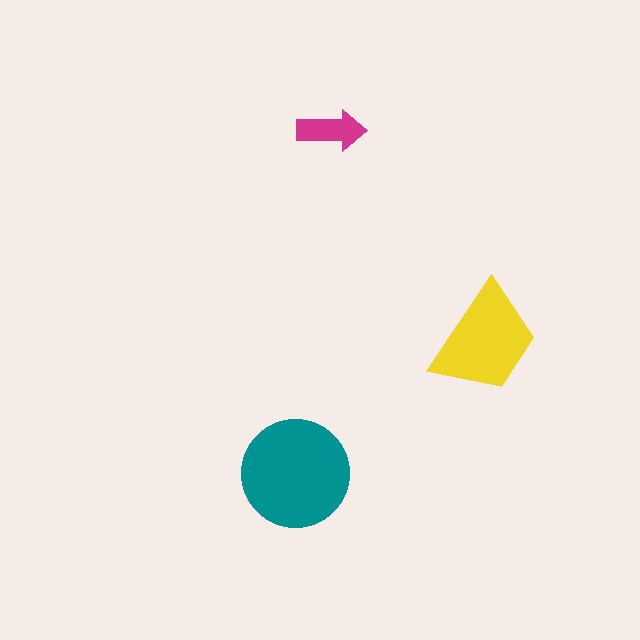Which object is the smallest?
The magenta arrow.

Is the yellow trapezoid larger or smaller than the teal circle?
Smaller.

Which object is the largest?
The teal circle.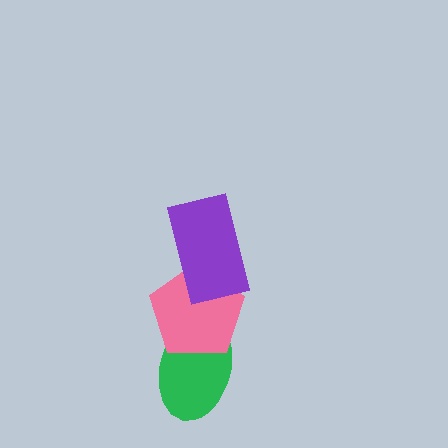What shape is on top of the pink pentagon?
The purple rectangle is on top of the pink pentagon.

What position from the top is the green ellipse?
The green ellipse is 3rd from the top.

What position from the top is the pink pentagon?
The pink pentagon is 2nd from the top.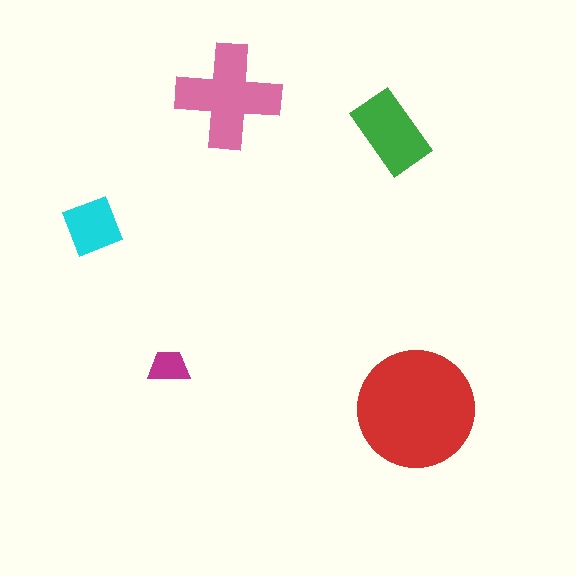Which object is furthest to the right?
The red circle is rightmost.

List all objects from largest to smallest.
The red circle, the pink cross, the green rectangle, the cyan square, the magenta trapezoid.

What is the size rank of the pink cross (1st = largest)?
2nd.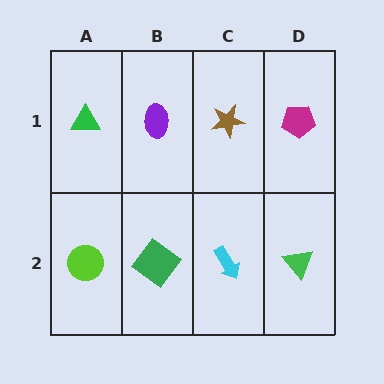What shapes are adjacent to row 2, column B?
A purple ellipse (row 1, column B), a lime circle (row 2, column A), a cyan arrow (row 2, column C).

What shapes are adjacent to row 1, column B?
A green diamond (row 2, column B), a green triangle (row 1, column A), a brown star (row 1, column C).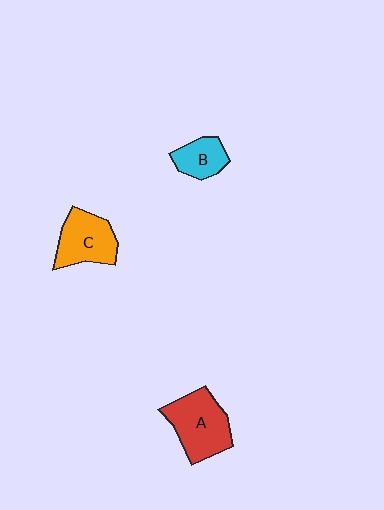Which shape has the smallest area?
Shape B (cyan).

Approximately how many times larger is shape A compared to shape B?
Approximately 1.9 times.